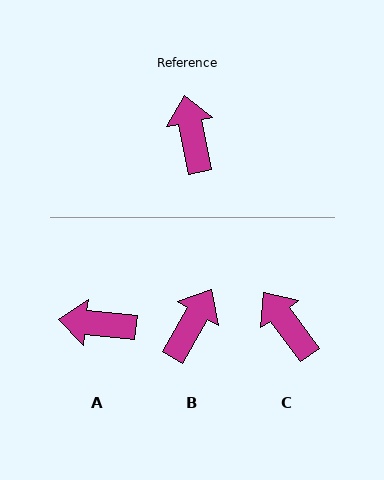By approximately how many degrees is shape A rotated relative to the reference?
Approximately 73 degrees counter-clockwise.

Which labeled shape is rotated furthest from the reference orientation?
A, about 73 degrees away.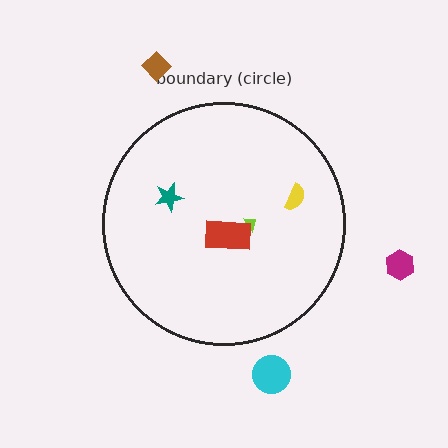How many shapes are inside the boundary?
4 inside, 3 outside.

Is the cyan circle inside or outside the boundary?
Outside.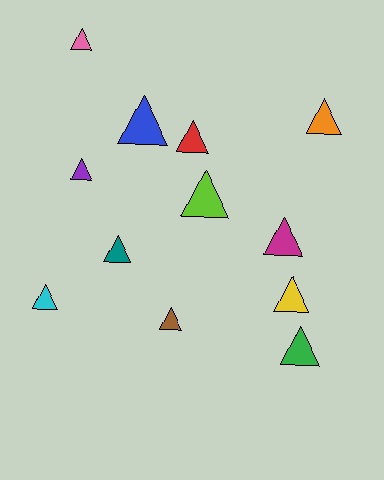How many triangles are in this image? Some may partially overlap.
There are 12 triangles.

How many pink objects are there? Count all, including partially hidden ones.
There is 1 pink object.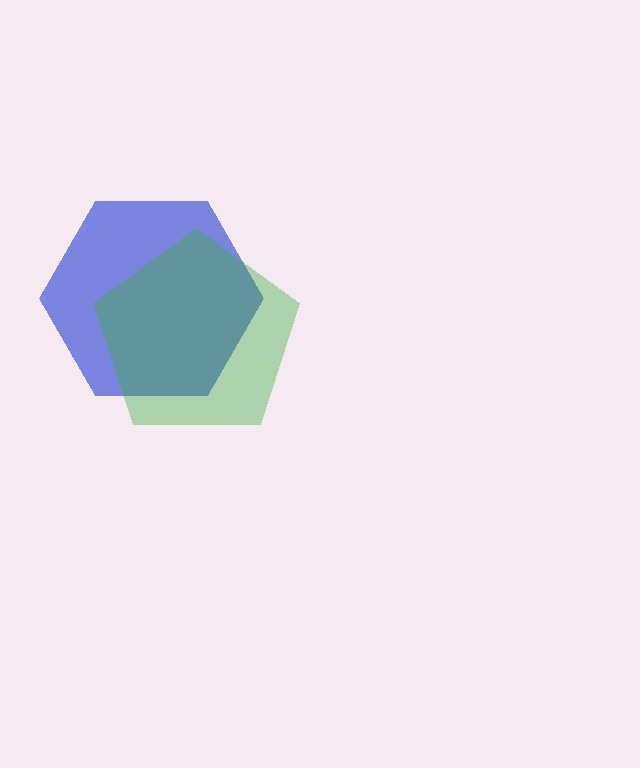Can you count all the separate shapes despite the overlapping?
Yes, there are 2 separate shapes.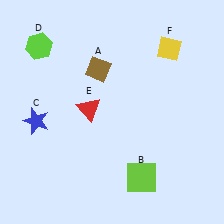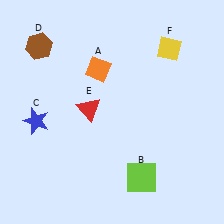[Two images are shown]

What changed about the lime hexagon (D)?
In Image 1, D is lime. In Image 2, it changed to brown.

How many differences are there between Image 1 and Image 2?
There are 2 differences between the two images.